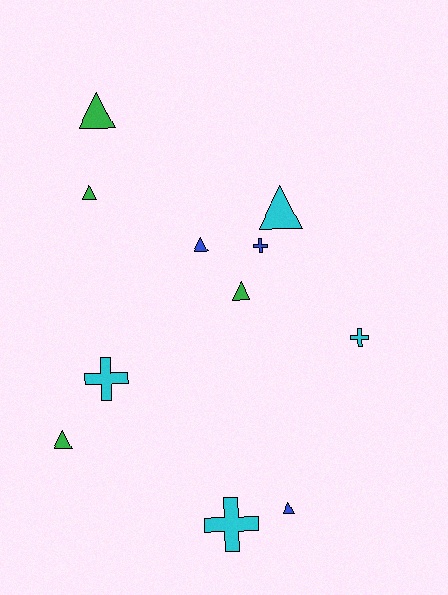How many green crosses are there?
There are no green crosses.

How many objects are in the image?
There are 11 objects.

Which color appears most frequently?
Green, with 4 objects.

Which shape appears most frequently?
Triangle, with 7 objects.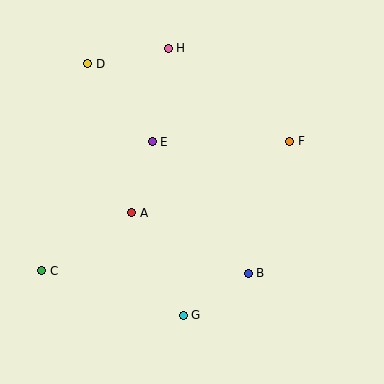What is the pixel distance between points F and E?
The distance between F and E is 138 pixels.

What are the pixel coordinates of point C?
Point C is at (42, 271).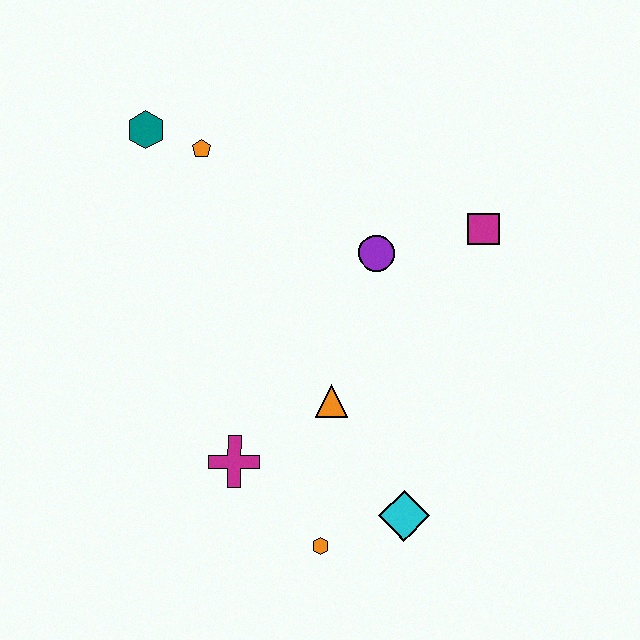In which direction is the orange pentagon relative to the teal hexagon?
The orange pentagon is to the right of the teal hexagon.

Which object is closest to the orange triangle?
The magenta cross is closest to the orange triangle.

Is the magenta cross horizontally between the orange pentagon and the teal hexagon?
No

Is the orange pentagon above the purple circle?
Yes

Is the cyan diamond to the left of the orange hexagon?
No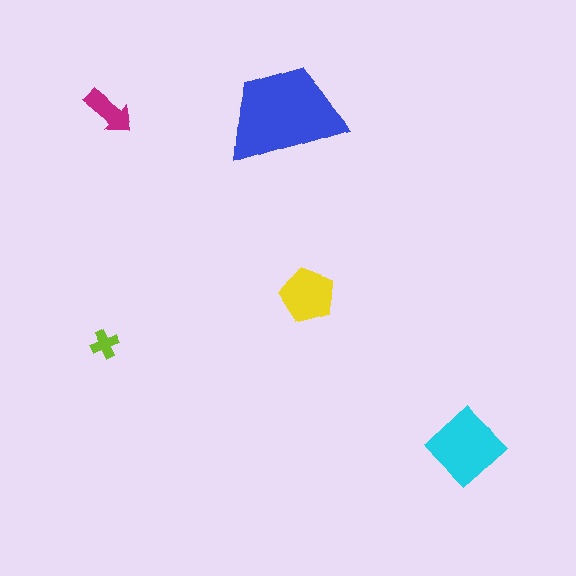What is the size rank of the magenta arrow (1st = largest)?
4th.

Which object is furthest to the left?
The magenta arrow is leftmost.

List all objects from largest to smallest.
The blue trapezoid, the cyan diamond, the yellow pentagon, the magenta arrow, the lime cross.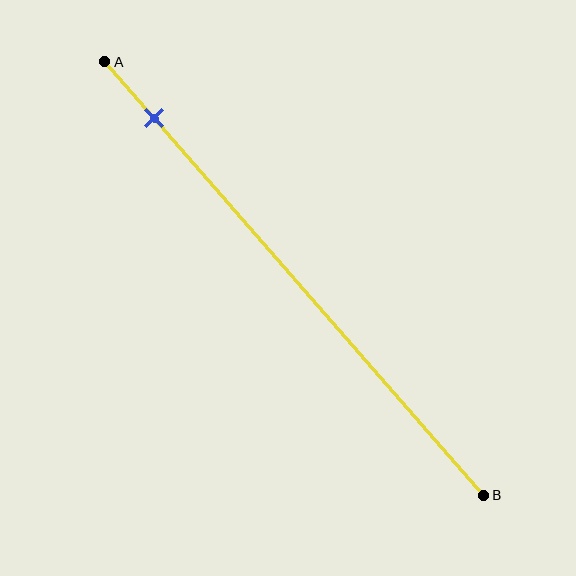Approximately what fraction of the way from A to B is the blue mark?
The blue mark is approximately 15% of the way from A to B.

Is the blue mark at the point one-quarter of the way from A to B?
No, the mark is at about 15% from A, not at the 25% one-quarter point.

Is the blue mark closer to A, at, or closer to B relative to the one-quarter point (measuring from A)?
The blue mark is closer to point A than the one-quarter point of segment AB.